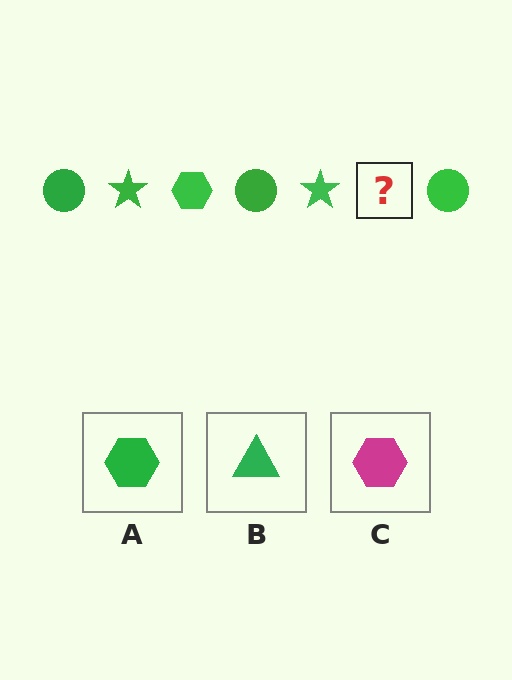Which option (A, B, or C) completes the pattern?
A.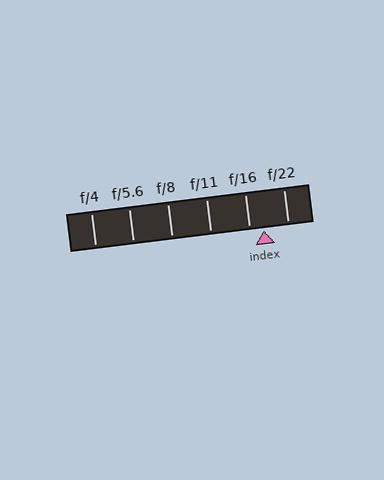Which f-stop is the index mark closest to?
The index mark is closest to f/16.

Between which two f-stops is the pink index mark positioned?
The index mark is between f/16 and f/22.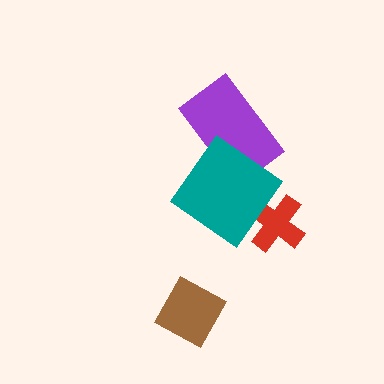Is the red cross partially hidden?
Yes, it is partially covered by another shape.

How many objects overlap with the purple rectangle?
1 object overlaps with the purple rectangle.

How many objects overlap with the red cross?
1 object overlaps with the red cross.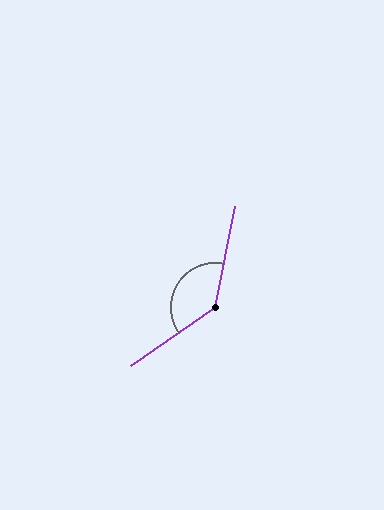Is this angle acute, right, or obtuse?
It is obtuse.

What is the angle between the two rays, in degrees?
Approximately 136 degrees.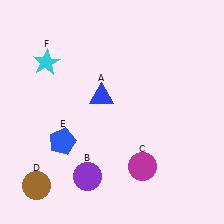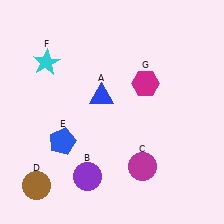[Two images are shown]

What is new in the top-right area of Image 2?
A magenta hexagon (G) was added in the top-right area of Image 2.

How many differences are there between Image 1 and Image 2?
There is 1 difference between the two images.